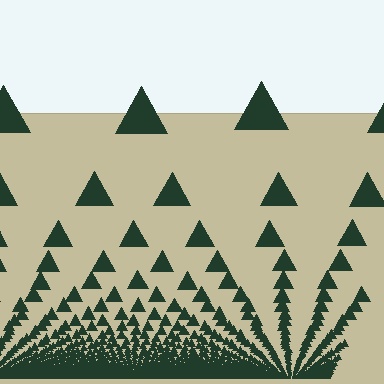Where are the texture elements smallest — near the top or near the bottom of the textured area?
Near the bottom.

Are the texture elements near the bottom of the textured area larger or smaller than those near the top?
Smaller. The gradient is inverted — elements near the bottom are smaller and denser.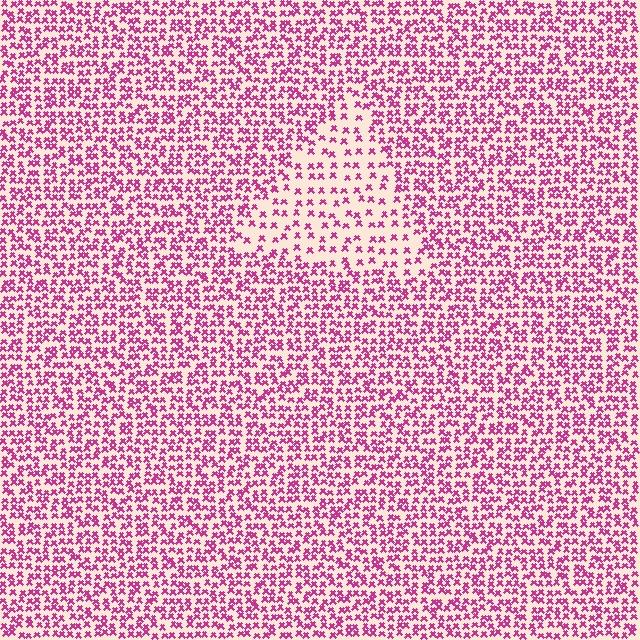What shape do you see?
I see a triangle.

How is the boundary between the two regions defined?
The boundary is defined by a change in element density (approximately 2.1x ratio). All elements are the same color, size, and shape.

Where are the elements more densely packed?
The elements are more densely packed outside the triangle boundary.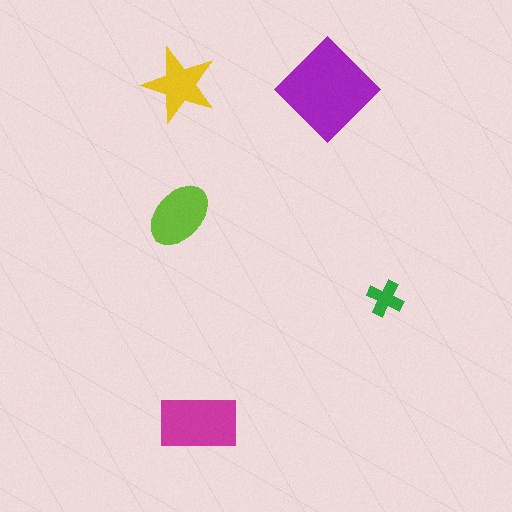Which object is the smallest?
The green cross.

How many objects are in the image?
There are 5 objects in the image.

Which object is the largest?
The purple diamond.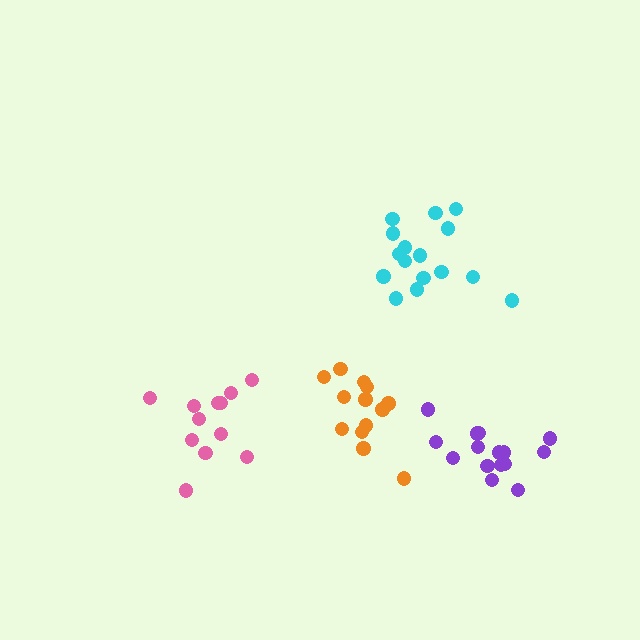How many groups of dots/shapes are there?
There are 4 groups.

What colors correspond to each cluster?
The clusters are colored: orange, cyan, pink, purple.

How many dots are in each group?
Group 1: 13 dots, Group 2: 16 dots, Group 3: 12 dots, Group 4: 15 dots (56 total).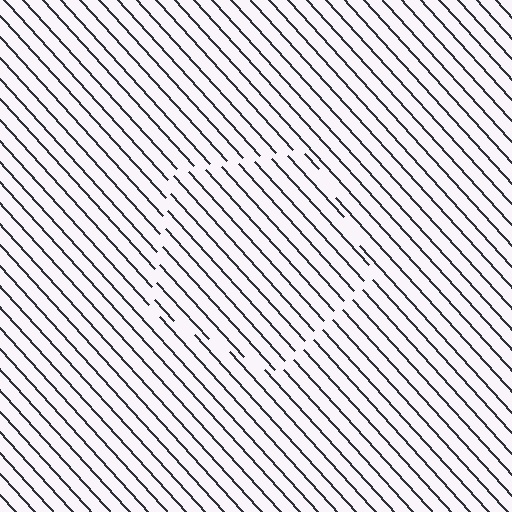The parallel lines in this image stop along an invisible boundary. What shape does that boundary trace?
An illusory pentagon. The interior of the shape contains the same grating, shifted by half a period — the contour is defined by the phase discontinuity where line-ends from the inner and outer gratings abut.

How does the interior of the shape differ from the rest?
The interior of the shape contains the same grating, shifted by half a period — the contour is defined by the phase discontinuity where line-ends from the inner and outer gratings abut.